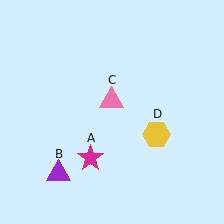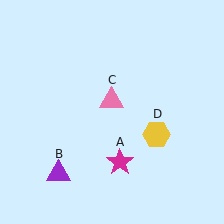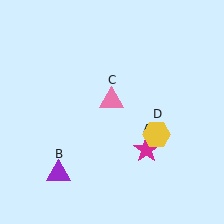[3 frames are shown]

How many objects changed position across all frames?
1 object changed position: magenta star (object A).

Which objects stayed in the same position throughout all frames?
Purple triangle (object B) and pink triangle (object C) and yellow hexagon (object D) remained stationary.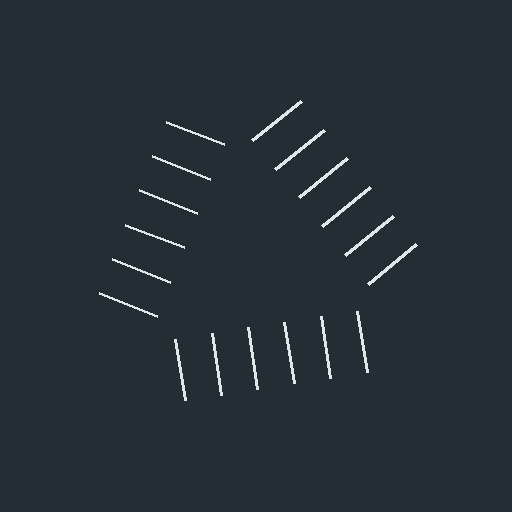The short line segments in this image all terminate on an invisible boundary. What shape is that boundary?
An illusory triangle — the line segments terminate on its edges but no continuous stroke is drawn.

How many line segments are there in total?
18 — 6 along each of the 3 edges.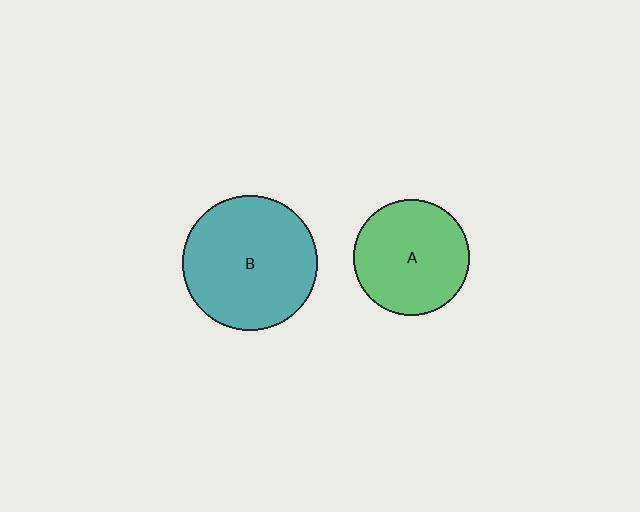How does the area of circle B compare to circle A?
Approximately 1.4 times.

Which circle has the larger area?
Circle B (teal).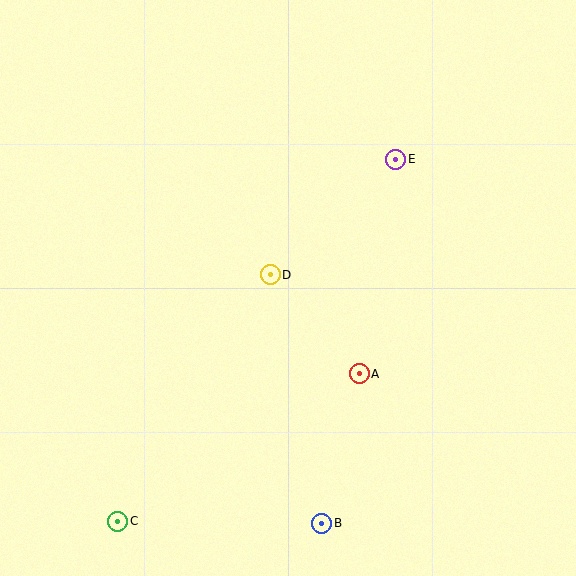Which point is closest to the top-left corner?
Point D is closest to the top-left corner.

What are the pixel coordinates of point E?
Point E is at (396, 159).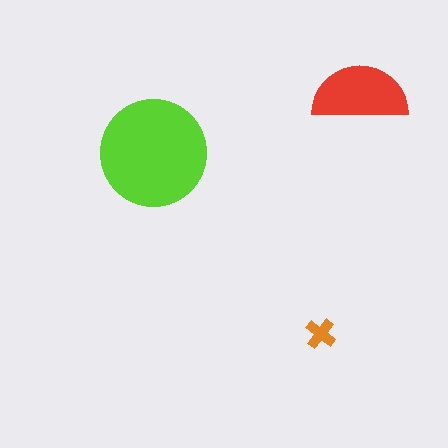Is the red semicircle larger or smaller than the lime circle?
Smaller.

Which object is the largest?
The lime circle.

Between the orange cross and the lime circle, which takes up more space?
The lime circle.